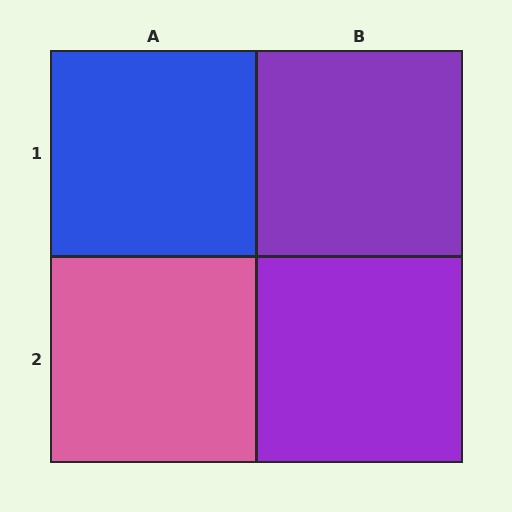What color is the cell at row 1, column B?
Purple.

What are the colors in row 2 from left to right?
Pink, purple.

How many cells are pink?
1 cell is pink.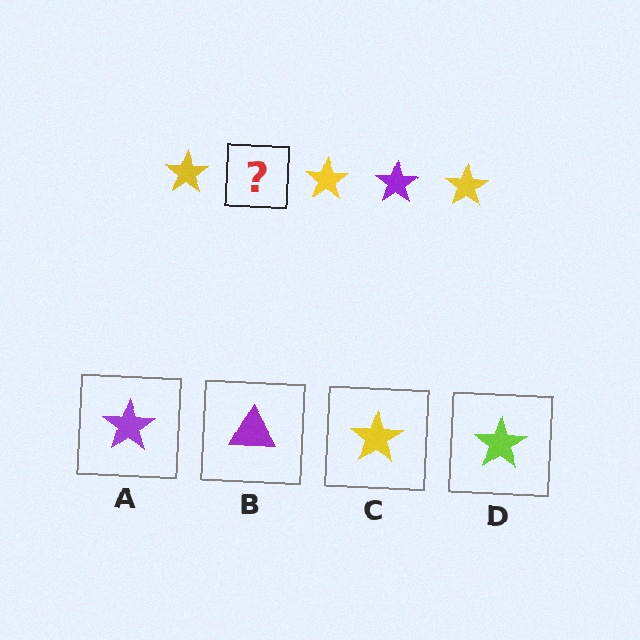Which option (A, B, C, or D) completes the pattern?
A.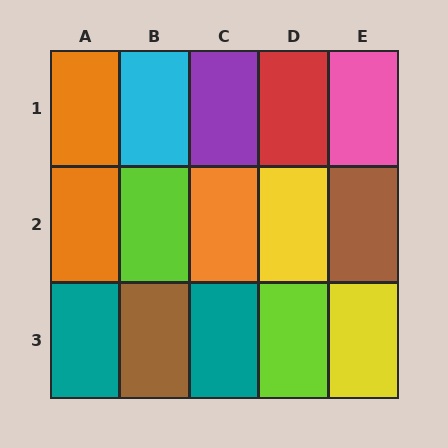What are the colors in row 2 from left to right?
Orange, lime, orange, yellow, brown.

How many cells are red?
1 cell is red.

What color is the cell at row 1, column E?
Pink.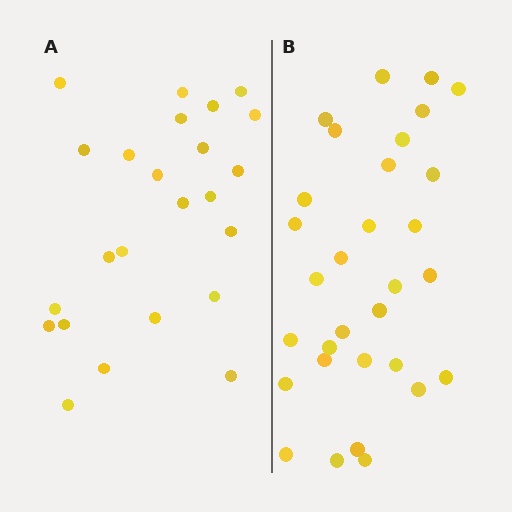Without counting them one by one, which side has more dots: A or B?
Region B (the right region) has more dots.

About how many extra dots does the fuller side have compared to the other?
Region B has roughly 8 or so more dots than region A.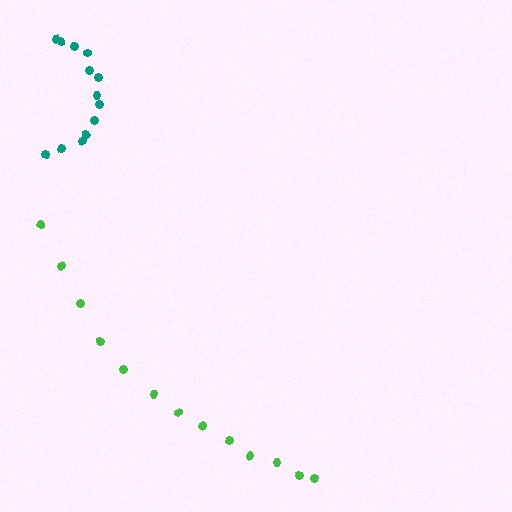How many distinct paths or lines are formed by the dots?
There are 2 distinct paths.